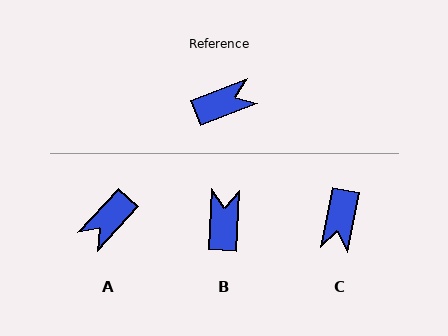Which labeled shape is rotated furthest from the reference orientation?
A, about 154 degrees away.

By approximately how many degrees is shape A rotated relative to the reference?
Approximately 154 degrees clockwise.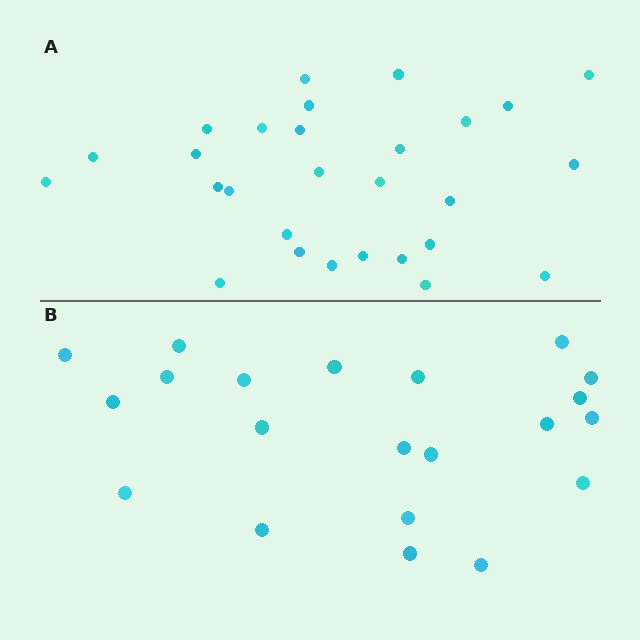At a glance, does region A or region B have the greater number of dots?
Region A (the top region) has more dots.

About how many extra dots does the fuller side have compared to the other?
Region A has roughly 8 or so more dots than region B.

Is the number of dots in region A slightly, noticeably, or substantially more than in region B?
Region A has noticeably more, but not dramatically so. The ratio is roughly 1.3 to 1.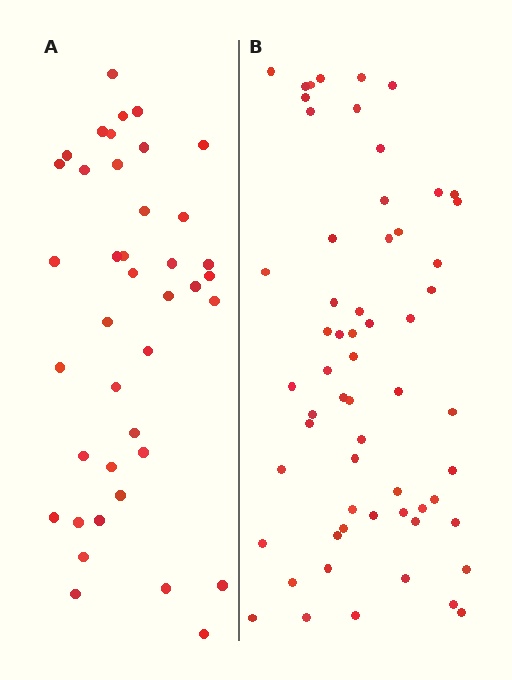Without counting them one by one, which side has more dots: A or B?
Region B (the right region) has more dots.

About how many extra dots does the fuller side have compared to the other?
Region B has approximately 20 more dots than region A.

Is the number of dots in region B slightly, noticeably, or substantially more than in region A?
Region B has substantially more. The ratio is roughly 1.5 to 1.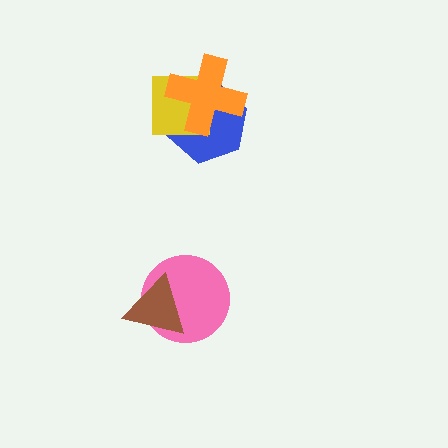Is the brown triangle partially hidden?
No, no other shape covers it.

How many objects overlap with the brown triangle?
1 object overlaps with the brown triangle.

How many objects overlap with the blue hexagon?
2 objects overlap with the blue hexagon.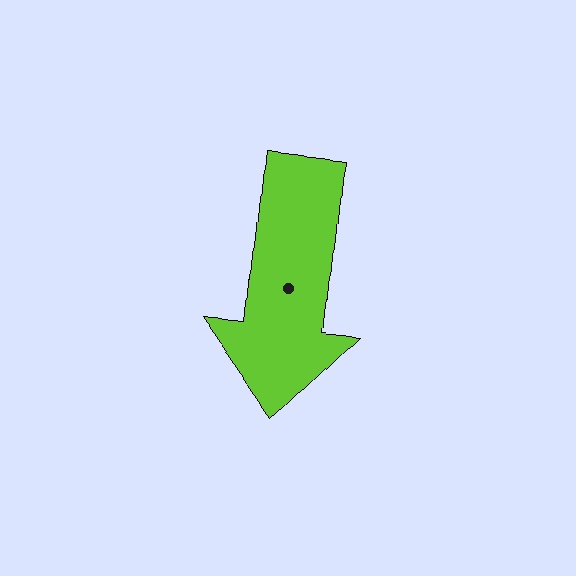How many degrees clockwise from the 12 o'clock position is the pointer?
Approximately 186 degrees.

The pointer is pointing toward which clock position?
Roughly 6 o'clock.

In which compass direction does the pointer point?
South.